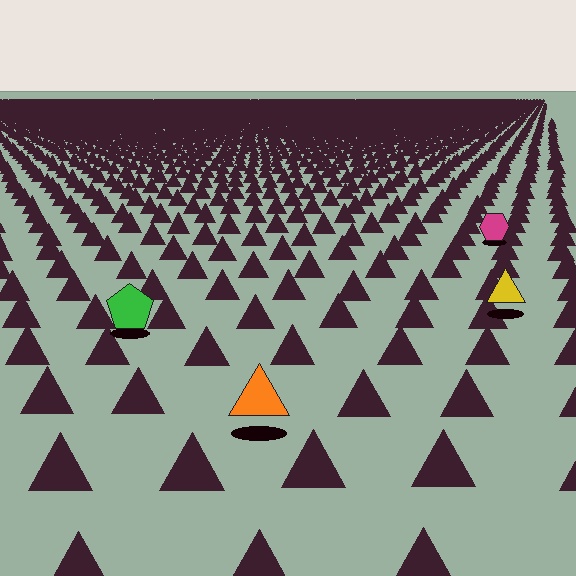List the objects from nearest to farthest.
From nearest to farthest: the orange triangle, the green pentagon, the yellow triangle, the magenta hexagon.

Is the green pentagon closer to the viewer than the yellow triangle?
Yes. The green pentagon is closer — you can tell from the texture gradient: the ground texture is coarser near it.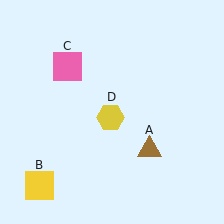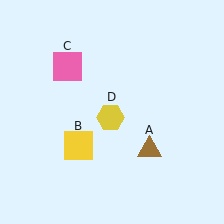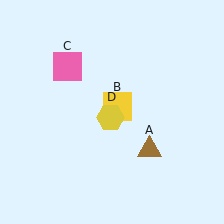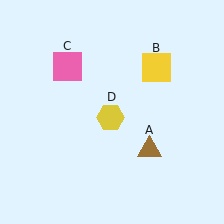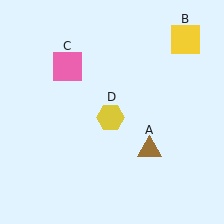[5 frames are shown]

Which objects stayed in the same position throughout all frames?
Brown triangle (object A) and pink square (object C) and yellow hexagon (object D) remained stationary.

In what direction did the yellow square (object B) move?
The yellow square (object B) moved up and to the right.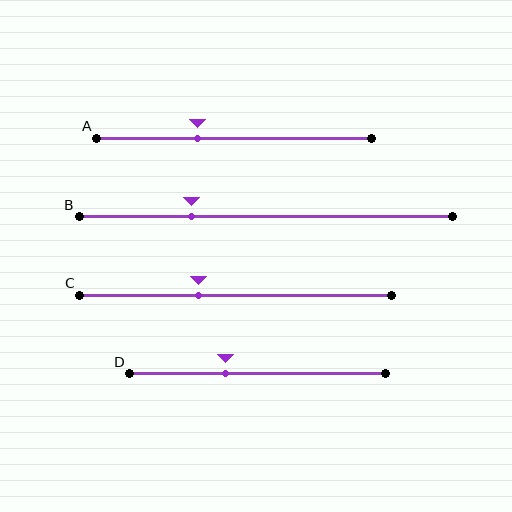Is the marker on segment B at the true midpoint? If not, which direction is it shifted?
No, the marker on segment B is shifted to the left by about 20% of the segment length.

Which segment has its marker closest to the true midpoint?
Segment C has its marker closest to the true midpoint.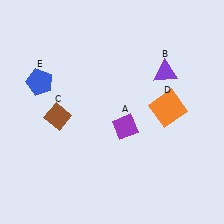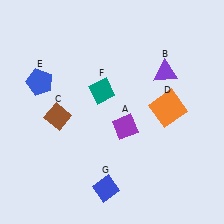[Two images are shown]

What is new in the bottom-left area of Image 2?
A blue diamond (G) was added in the bottom-left area of Image 2.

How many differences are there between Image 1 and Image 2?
There are 2 differences between the two images.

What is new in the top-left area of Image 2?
A teal diamond (F) was added in the top-left area of Image 2.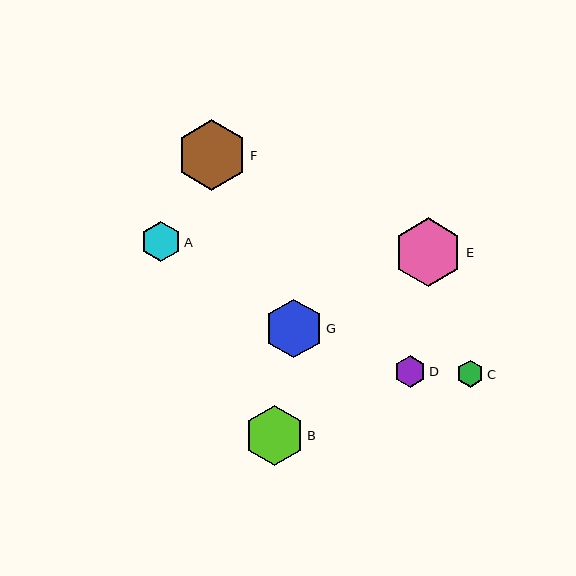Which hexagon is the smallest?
Hexagon C is the smallest with a size of approximately 27 pixels.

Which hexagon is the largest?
Hexagon F is the largest with a size of approximately 71 pixels.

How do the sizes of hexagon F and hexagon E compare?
Hexagon F and hexagon E are approximately the same size.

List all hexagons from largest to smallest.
From largest to smallest: F, E, B, G, A, D, C.